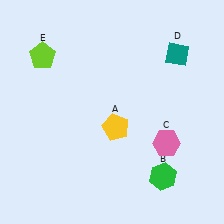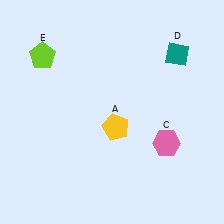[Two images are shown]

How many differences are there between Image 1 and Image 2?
There is 1 difference between the two images.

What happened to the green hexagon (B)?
The green hexagon (B) was removed in Image 2. It was in the bottom-right area of Image 1.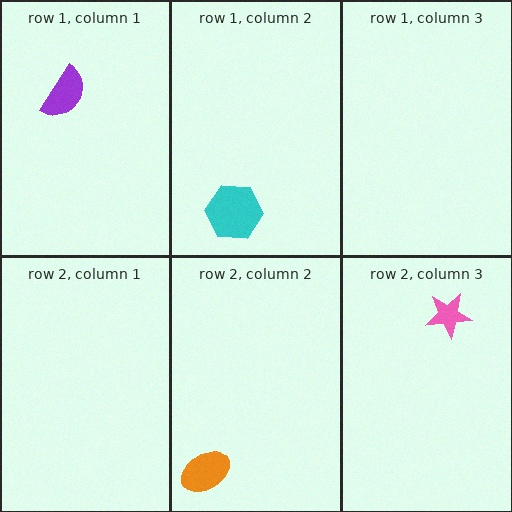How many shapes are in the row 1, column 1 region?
1.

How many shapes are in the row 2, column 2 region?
1.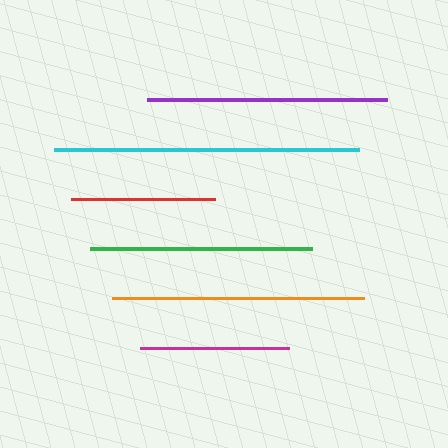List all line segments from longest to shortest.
From longest to shortest: cyan, orange, purple, green, magenta, red.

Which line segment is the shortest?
The red line is the shortest at approximately 143 pixels.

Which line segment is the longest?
The cyan line is the longest at approximately 305 pixels.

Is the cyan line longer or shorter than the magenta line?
The cyan line is longer than the magenta line.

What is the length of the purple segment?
The purple segment is approximately 240 pixels long.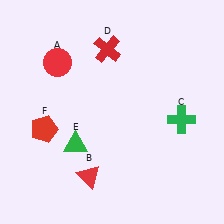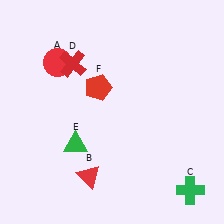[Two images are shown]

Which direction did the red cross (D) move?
The red cross (D) moved left.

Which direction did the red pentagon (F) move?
The red pentagon (F) moved right.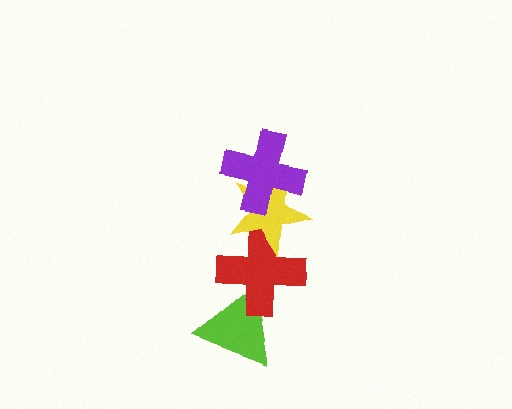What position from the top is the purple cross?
The purple cross is 1st from the top.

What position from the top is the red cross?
The red cross is 3rd from the top.